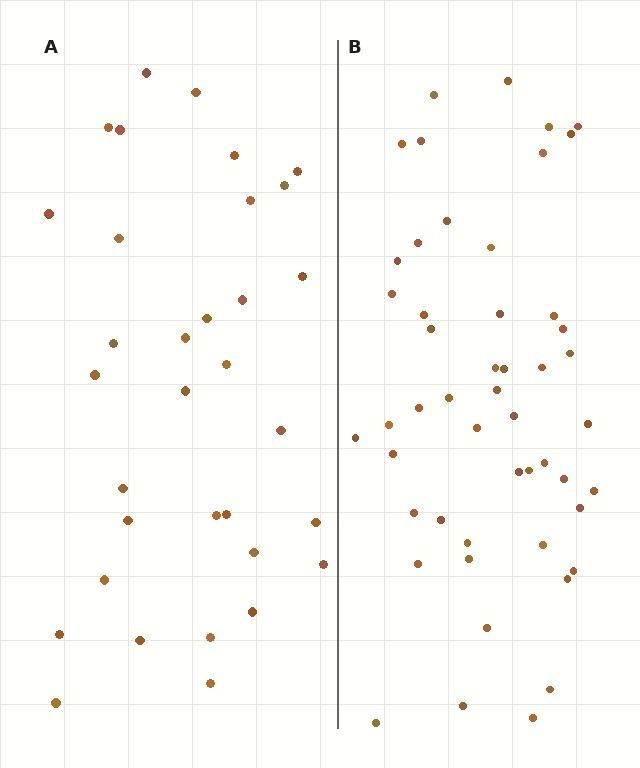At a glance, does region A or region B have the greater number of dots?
Region B (the right region) has more dots.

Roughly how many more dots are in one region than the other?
Region B has approximately 15 more dots than region A.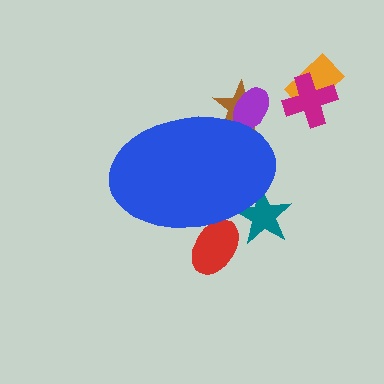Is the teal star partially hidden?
Yes, the teal star is partially hidden behind the blue ellipse.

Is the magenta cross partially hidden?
No, the magenta cross is fully visible.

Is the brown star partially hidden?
Yes, the brown star is partially hidden behind the blue ellipse.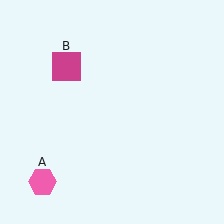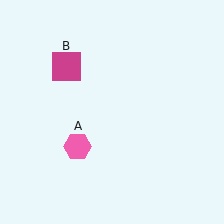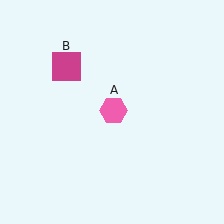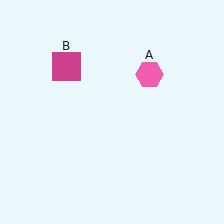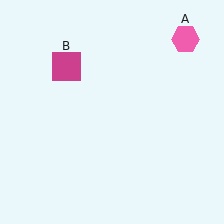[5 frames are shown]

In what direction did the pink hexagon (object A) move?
The pink hexagon (object A) moved up and to the right.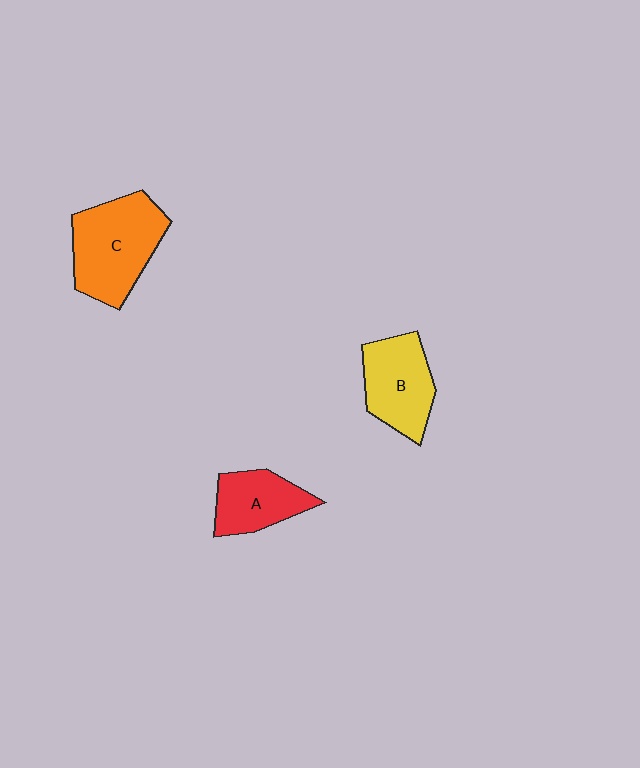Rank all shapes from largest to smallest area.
From largest to smallest: C (orange), B (yellow), A (red).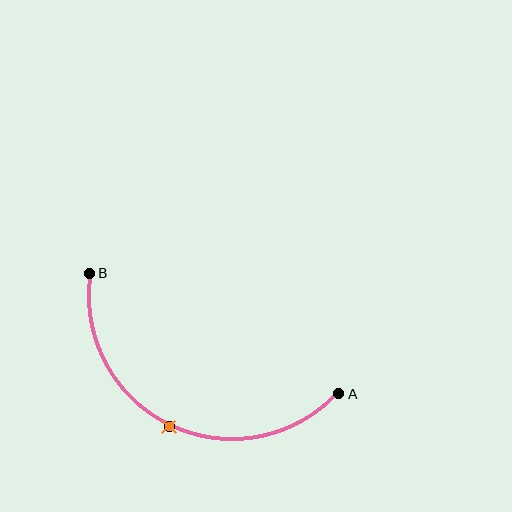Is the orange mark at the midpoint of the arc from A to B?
Yes. The orange mark lies on the arc at equal arc-length from both A and B — it is the arc midpoint.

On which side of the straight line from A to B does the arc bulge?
The arc bulges below the straight line connecting A and B.